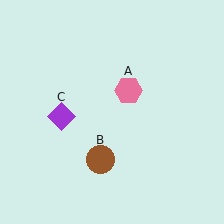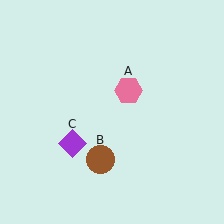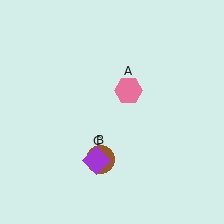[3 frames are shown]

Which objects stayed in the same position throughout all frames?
Pink hexagon (object A) and brown circle (object B) remained stationary.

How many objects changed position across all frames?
1 object changed position: purple diamond (object C).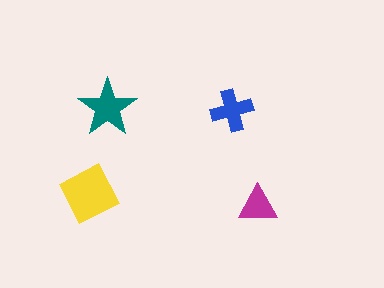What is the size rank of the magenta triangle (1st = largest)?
4th.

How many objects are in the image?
There are 4 objects in the image.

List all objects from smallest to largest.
The magenta triangle, the blue cross, the teal star, the yellow diamond.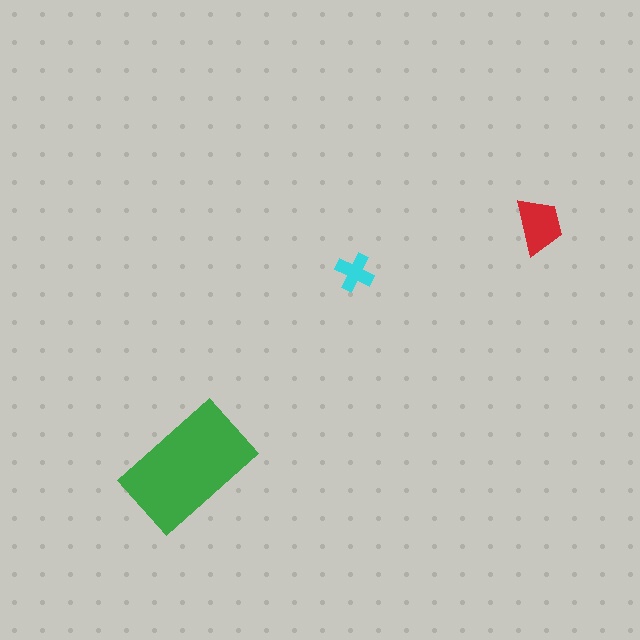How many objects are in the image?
There are 3 objects in the image.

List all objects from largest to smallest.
The green rectangle, the red trapezoid, the cyan cross.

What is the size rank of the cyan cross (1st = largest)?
3rd.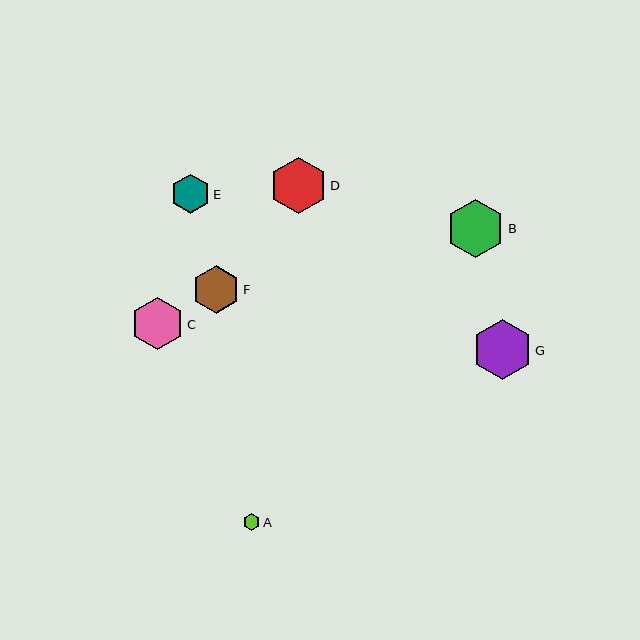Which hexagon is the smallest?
Hexagon A is the smallest with a size of approximately 17 pixels.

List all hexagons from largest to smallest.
From largest to smallest: G, B, D, C, F, E, A.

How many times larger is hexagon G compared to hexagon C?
Hexagon G is approximately 1.1 times the size of hexagon C.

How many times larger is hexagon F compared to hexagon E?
Hexagon F is approximately 1.2 times the size of hexagon E.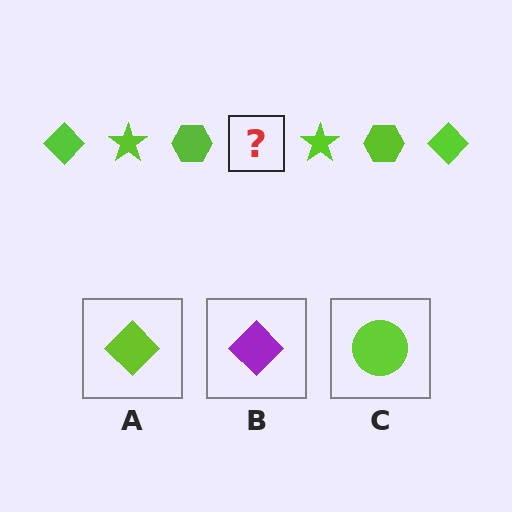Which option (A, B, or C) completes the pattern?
A.